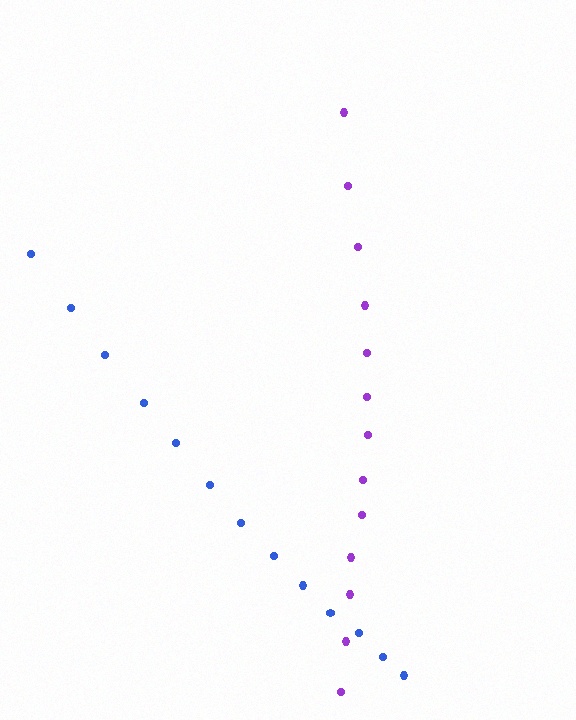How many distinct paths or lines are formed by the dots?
There are 2 distinct paths.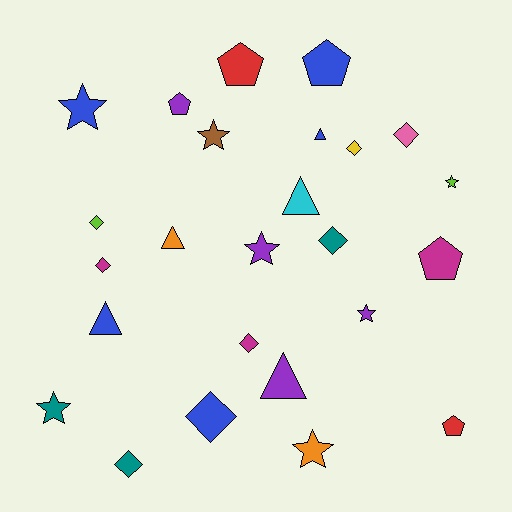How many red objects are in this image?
There are 2 red objects.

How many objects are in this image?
There are 25 objects.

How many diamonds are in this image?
There are 8 diamonds.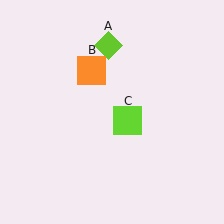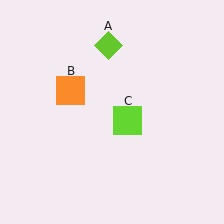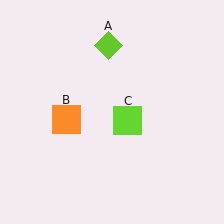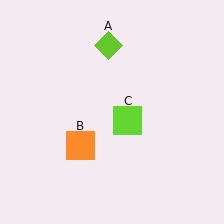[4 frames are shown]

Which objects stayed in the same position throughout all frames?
Lime diamond (object A) and lime square (object C) remained stationary.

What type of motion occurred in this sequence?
The orange square (object B) rotated counterclockwise around the center of the scene.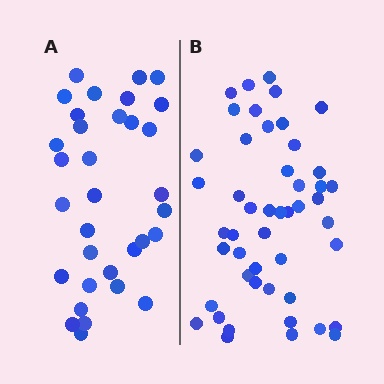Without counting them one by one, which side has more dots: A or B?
Region B (the right region) has more dots.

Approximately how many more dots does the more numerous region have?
Region B has approximately 15 more dots than region A.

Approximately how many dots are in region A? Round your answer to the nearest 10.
About 30 dots. (The exact count is 33, which rounds to 30.)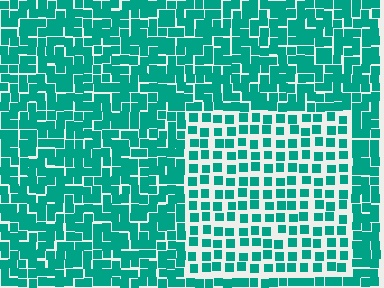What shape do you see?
I see a rectangle.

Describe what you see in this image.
The image contains small teal elements arranged at two different densities. A rectangle-shaped region is visible where the elements are less densely packed than the surrounding area.